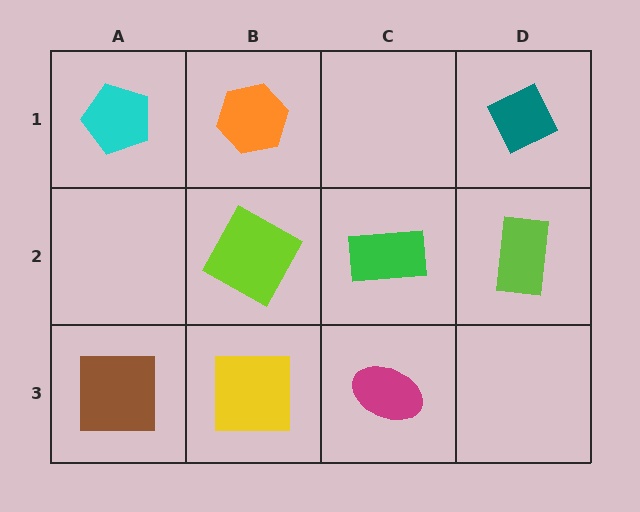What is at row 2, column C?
A green rectangle.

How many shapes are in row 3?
3 shapes.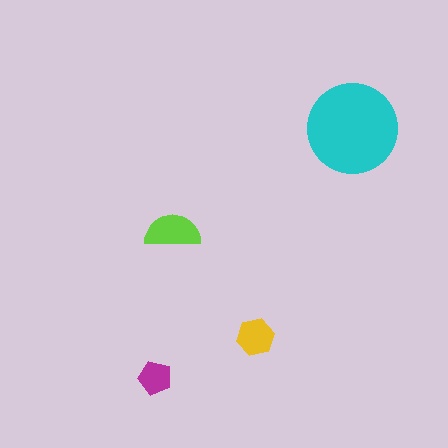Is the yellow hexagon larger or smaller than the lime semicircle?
Smaller.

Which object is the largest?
The cyan circle.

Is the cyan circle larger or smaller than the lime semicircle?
Larger.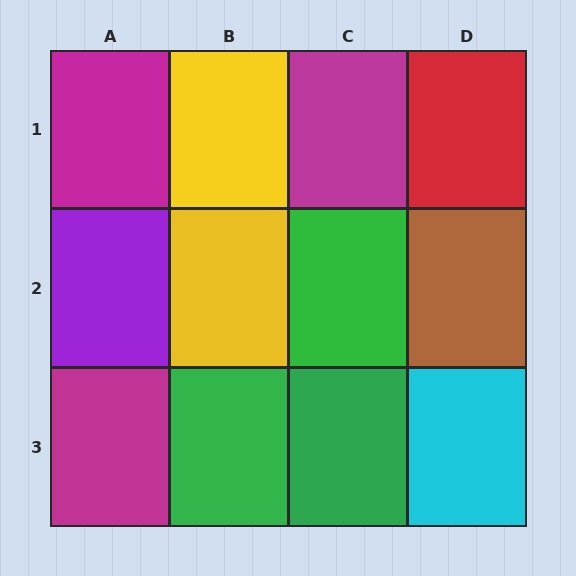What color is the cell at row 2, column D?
Brown.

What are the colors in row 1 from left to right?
Magenta, yellow, magenta, red.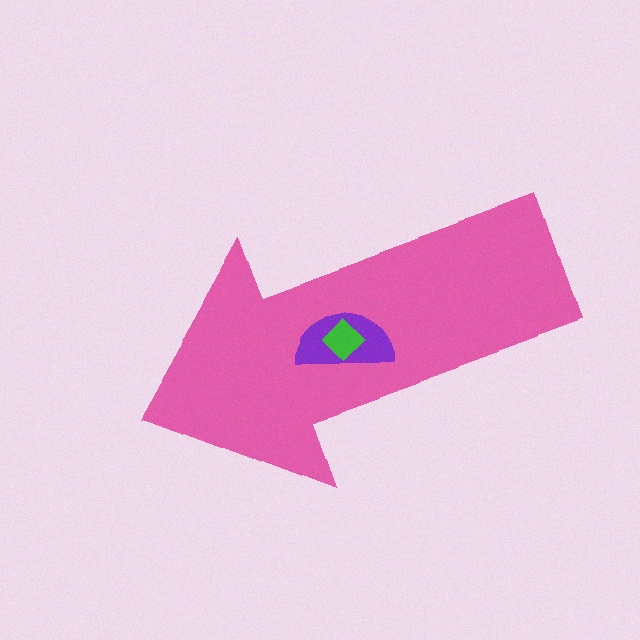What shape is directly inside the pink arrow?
The purple semicircle.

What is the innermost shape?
The green diamond.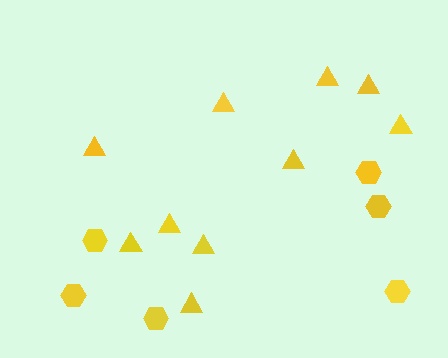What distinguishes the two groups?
There are 2 groups: one group of hexagons (6) and one group of triangles (10).